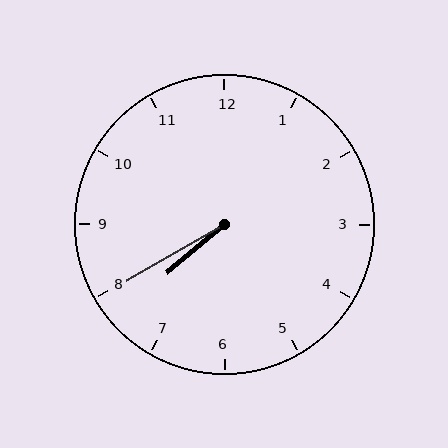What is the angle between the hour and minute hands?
Approximately 10 degrees.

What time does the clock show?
7:40.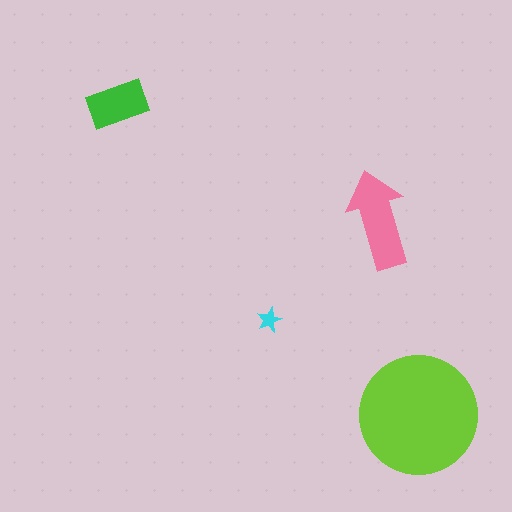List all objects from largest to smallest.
The lime circle, the pink arrow, the green rectangle, the cyan star.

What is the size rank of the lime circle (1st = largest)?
1st.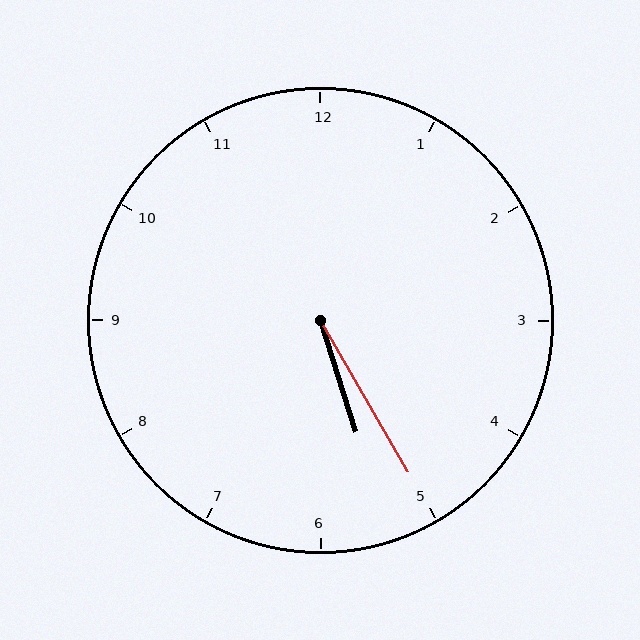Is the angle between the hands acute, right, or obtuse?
It is acute.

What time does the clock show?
5:25.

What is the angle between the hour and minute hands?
Approximately 12 degrees.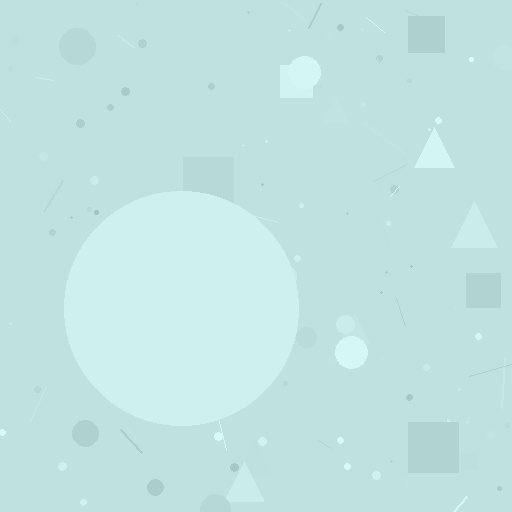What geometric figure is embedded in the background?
A circle is embedded in the background.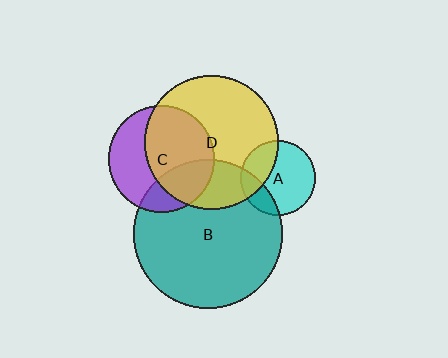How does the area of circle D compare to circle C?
Approximately 1.6 times.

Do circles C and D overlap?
Yes.